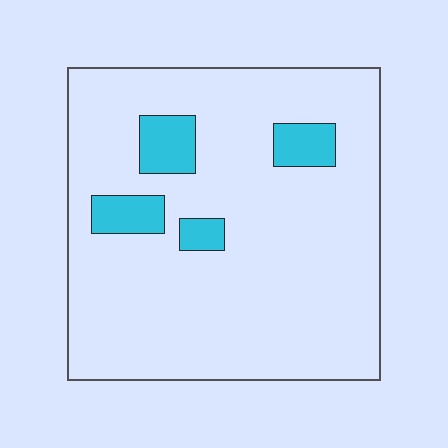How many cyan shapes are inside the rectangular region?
4.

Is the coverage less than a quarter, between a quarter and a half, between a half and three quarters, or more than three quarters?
Less than a quarter.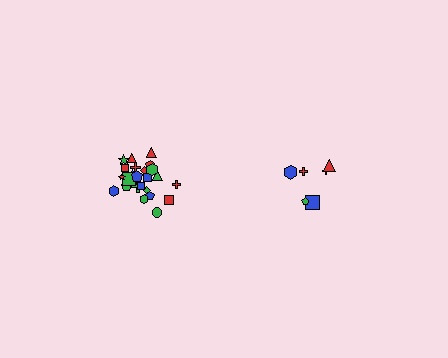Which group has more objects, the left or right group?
The left group.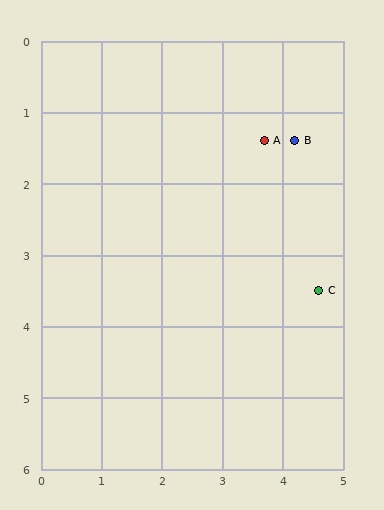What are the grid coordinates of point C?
Point C is at approximately (4.6, 3.5).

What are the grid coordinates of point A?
Point A is at approximately (3.7, 1.4).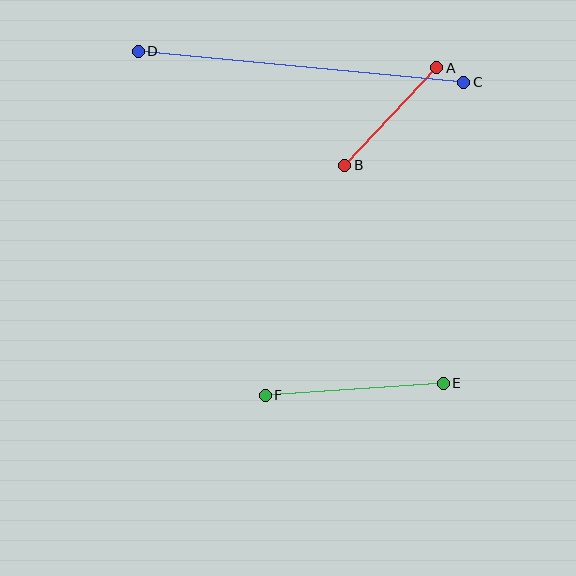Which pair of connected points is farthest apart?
Points C and D are farthest apart.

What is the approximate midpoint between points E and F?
The midpoint is at approximately (354, 389) pixels.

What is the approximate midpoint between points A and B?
The midpoint is at approximately (391, 116) pixels.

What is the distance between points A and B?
The distance is approximately 134 pixels.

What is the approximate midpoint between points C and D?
The midpoint is at approximately (301, 67) pixels.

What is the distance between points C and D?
The distance is approximately 327 pixels.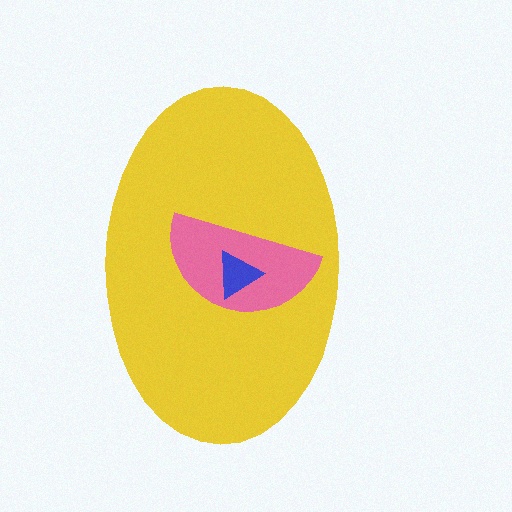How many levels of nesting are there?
3.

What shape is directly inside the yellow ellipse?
The pink semicircle.